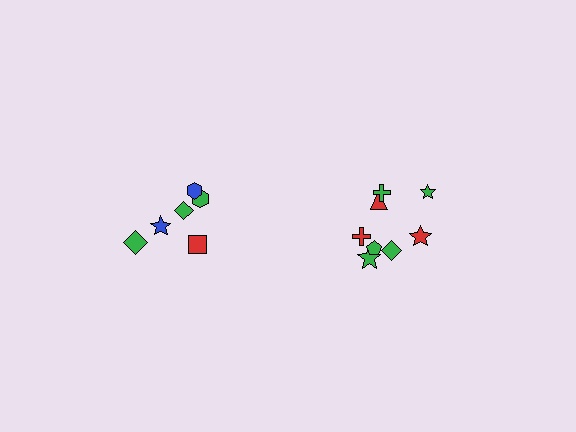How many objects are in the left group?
There are 6 objects.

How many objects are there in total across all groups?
There are 14 objects.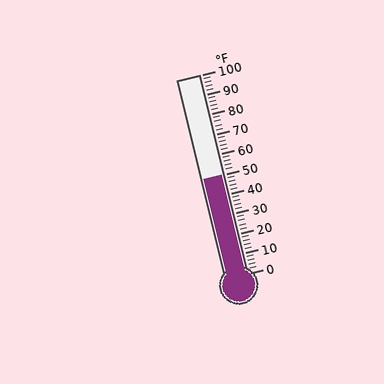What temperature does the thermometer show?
The thermometer shows approximately 50°F.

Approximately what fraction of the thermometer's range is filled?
The thermometer is filled to approximately 50% of its range.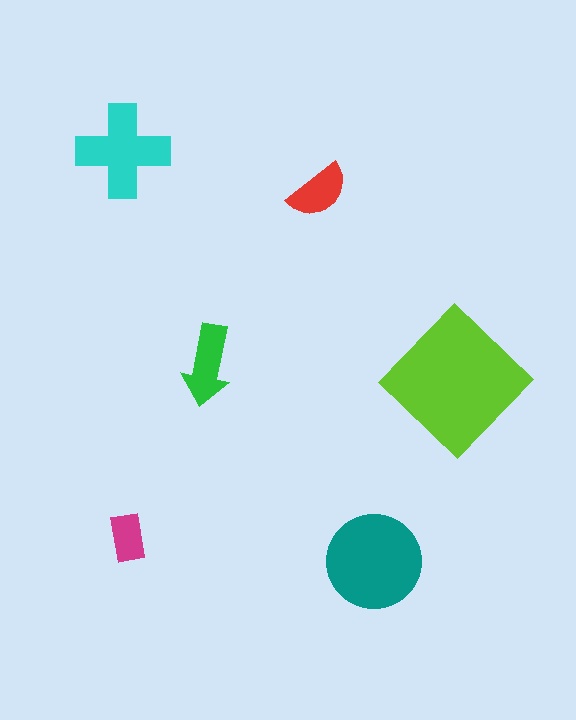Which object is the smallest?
The magenta rectangle.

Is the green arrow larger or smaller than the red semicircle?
Larger.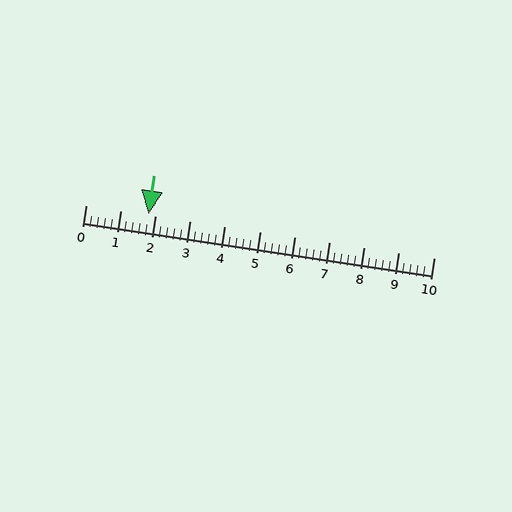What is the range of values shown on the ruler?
The ruler shows values from 0 to 10.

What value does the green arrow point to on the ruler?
The green arrow points to approximately 1.8.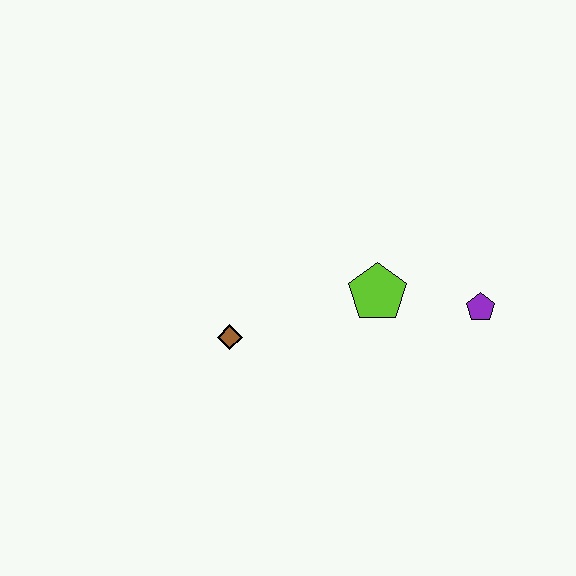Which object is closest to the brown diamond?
The lime pentagon is closest to the brown diamond.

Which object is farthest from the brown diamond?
The purple pentagon is farthest from the brown diamond.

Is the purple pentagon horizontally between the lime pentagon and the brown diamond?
No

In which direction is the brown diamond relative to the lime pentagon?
The brown diamond is to the left of the lime pentagon.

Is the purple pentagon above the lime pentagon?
No